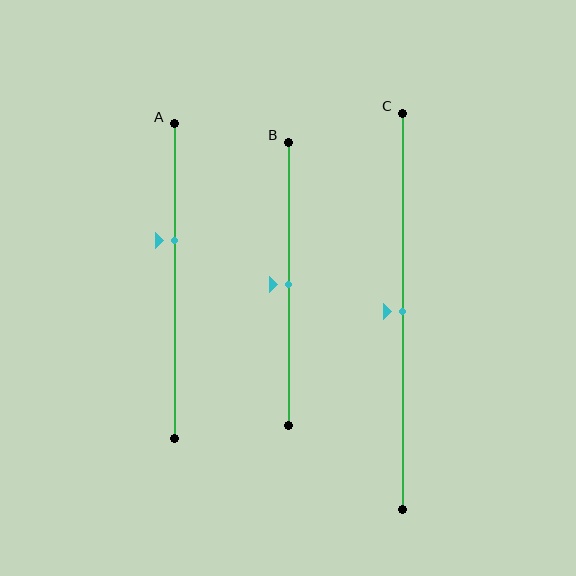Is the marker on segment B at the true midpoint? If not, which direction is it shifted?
Yes, the marker on segment B is at the true midpoint.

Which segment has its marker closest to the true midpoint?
Segment B has its marker closest to the true midpoint.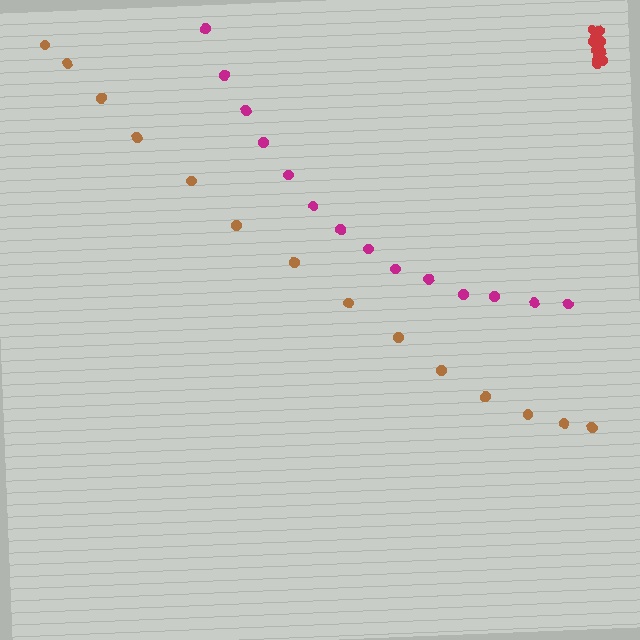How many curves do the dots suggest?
There are 3 distinct paths.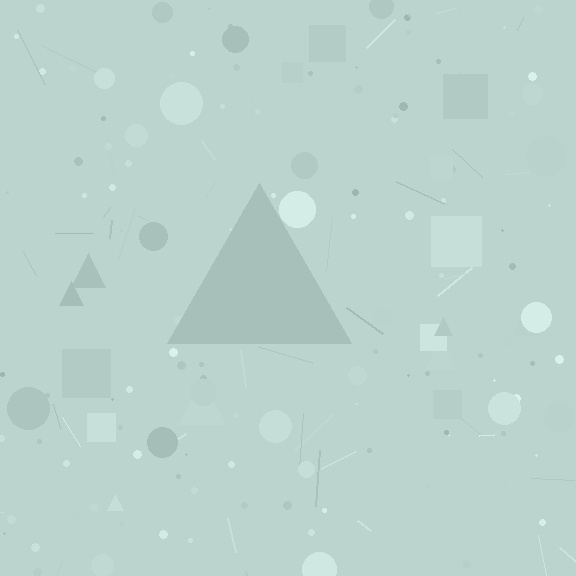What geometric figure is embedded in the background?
A triangle is embedded in the background.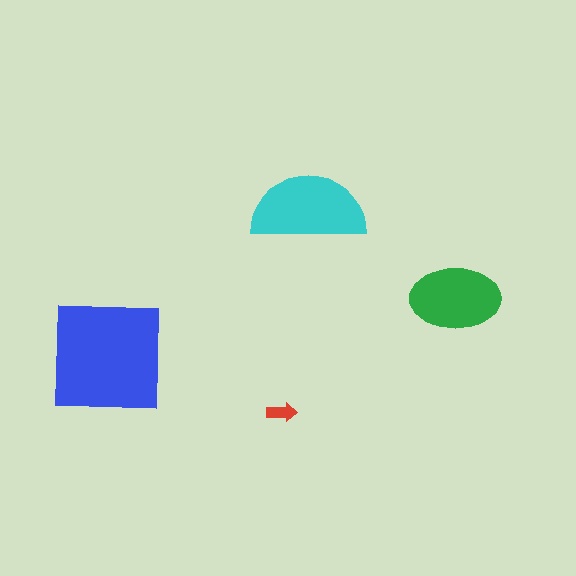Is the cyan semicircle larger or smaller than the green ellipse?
Larger.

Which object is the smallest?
The red arrow.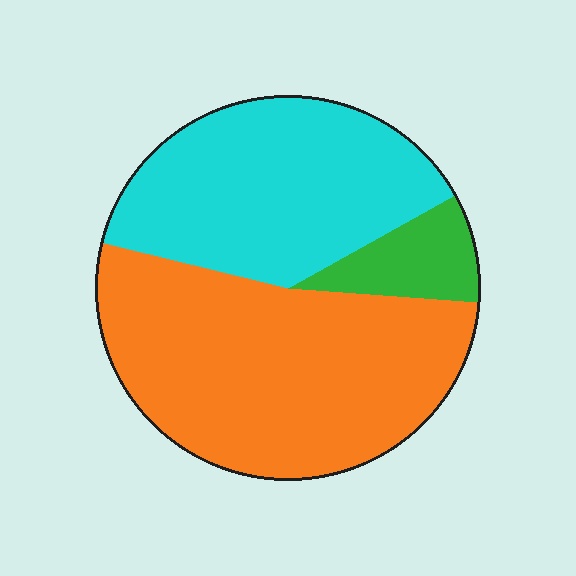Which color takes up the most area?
Orange, at roughly 55%.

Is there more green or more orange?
Orange.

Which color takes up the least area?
Green, at roughly 10%.